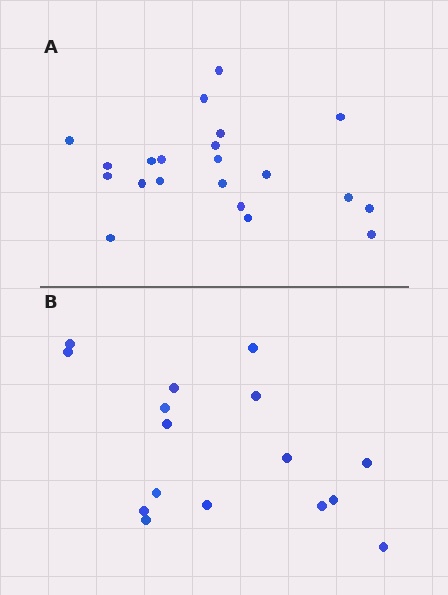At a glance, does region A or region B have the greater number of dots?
Region A (the top region) has more dots.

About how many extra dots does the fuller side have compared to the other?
Region A has about 5 more dots than region B.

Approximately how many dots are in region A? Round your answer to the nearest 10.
About 20 dots. (The exact count is 21, which rounds to 20.)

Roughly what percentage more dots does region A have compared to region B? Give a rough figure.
About 30% more.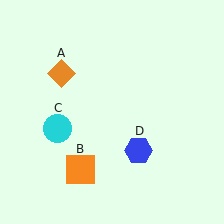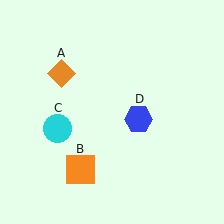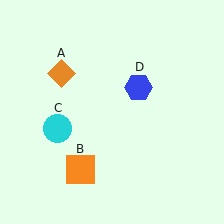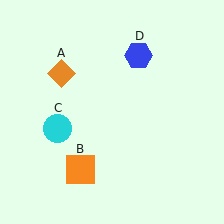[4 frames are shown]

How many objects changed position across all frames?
1 object changed position: blue hexagon (object D).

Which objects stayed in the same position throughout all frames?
Orange diamond (object A) and orange square (object B) and cyan circle (object C) remained stationary.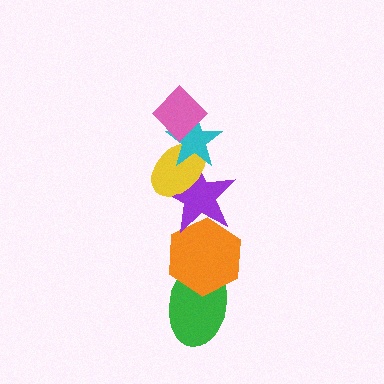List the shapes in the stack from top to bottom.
From top to bottom: the pink diamond, the cyan star, the yellow ellipse, the purple star, the orange hexagon, the green ellipse.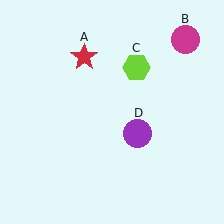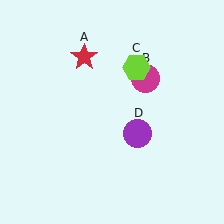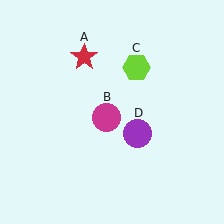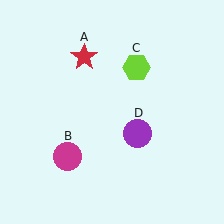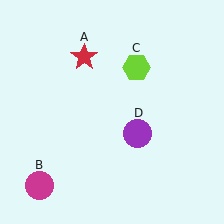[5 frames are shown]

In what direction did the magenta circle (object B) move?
The magenta circle (object B) moved down and to the left.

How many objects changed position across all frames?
1 object changed position: magenta circle (object B).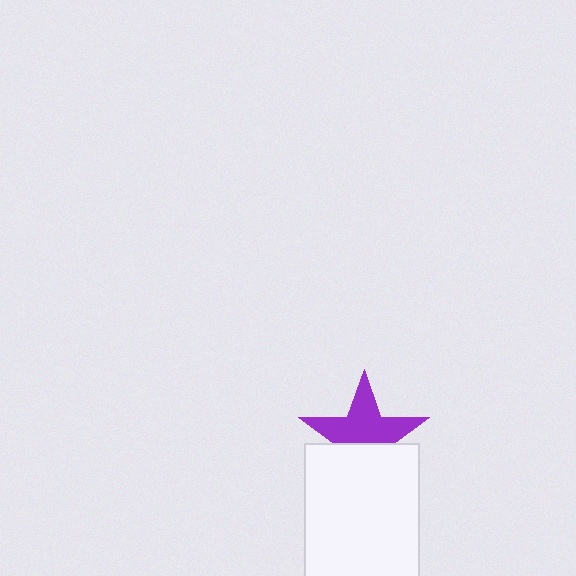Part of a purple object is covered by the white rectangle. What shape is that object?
It is a star.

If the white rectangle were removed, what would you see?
You would see the complete purple star.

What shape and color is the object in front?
The object in front is a white rectangle.